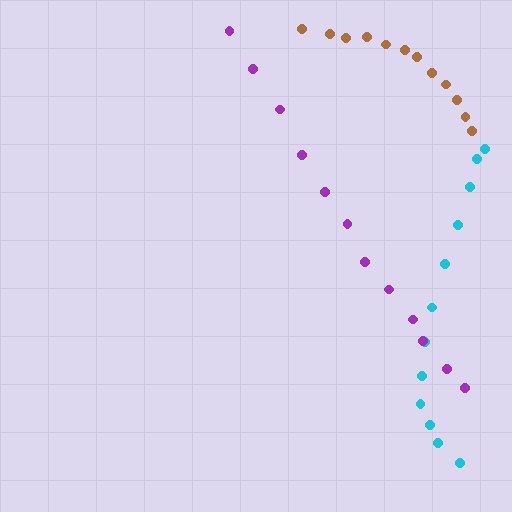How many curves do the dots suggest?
There are 3 distinct paths.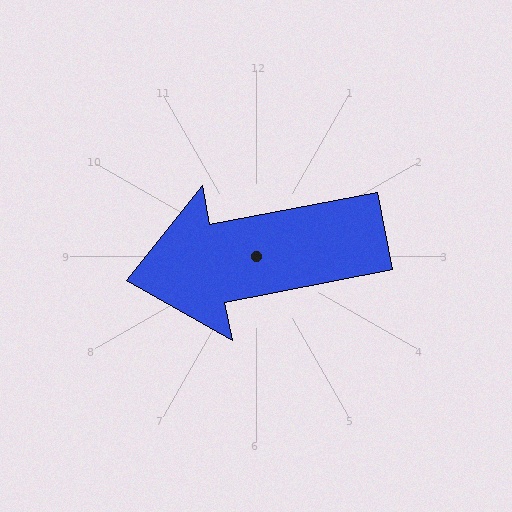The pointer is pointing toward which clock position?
Roughly 9 o'clock.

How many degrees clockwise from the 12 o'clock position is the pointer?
Approximately 259 degrees.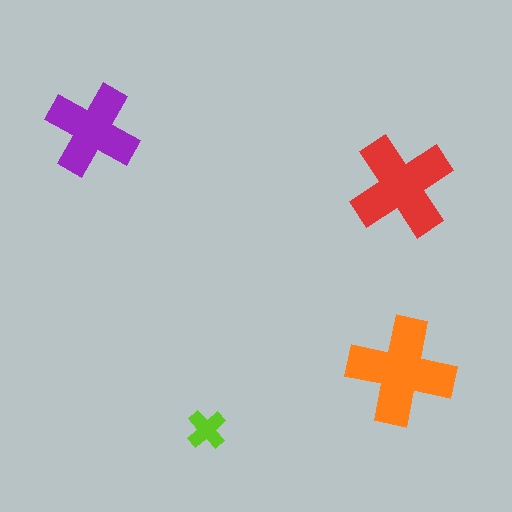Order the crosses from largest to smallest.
the orange one, the red one, the purple one, the lime one.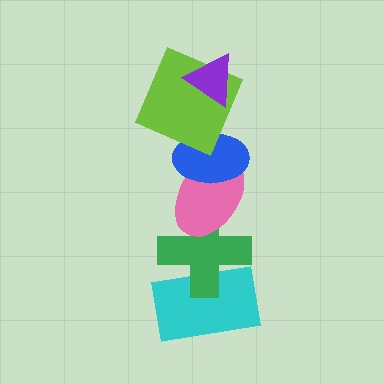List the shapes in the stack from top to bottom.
From top to bottom: the purple triangle, the lime square, the blue ellipse, the pink ellipse, the green cross, the cyan rectangle.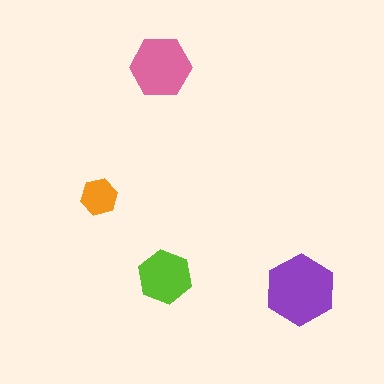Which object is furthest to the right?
The purple hexagon is rightmost.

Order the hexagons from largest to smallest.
the purple one, the pink one, the lime one, the orange one.